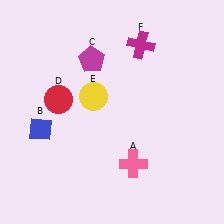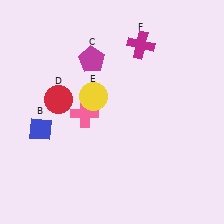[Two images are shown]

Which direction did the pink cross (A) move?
The pink cross (A) moved up.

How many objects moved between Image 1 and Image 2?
1 object moved between the two images.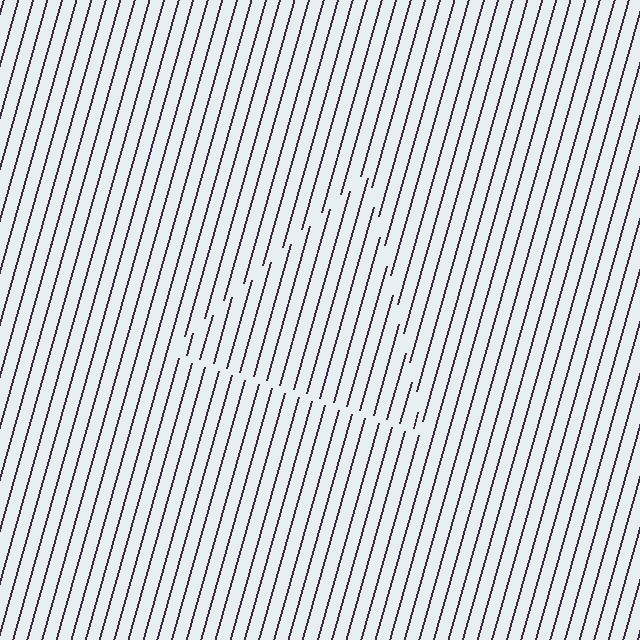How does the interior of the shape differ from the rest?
The interior of the shape contains the same grating, shifted by half a period — the contour is defined by the phase discontinuity where line-ends from the inner and outer gratings abut.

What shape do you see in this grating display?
An illusory triangle. The interior of the shape contains the same grating, shifted by half a period — the contour is defined by the phase discontinuity where line-ends from the inner and outer gratings abut.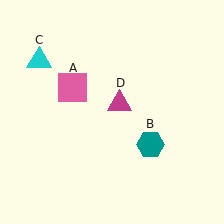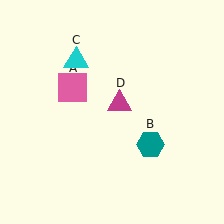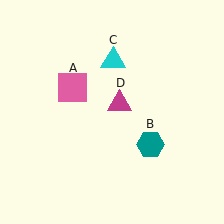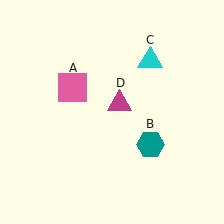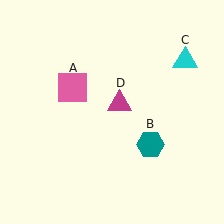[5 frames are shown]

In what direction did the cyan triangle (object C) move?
The cyan triangle (object C) moved right.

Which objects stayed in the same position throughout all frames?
Pink square (object A) and teal hexagon (object B) and magenta triangle (object D) remained stationary.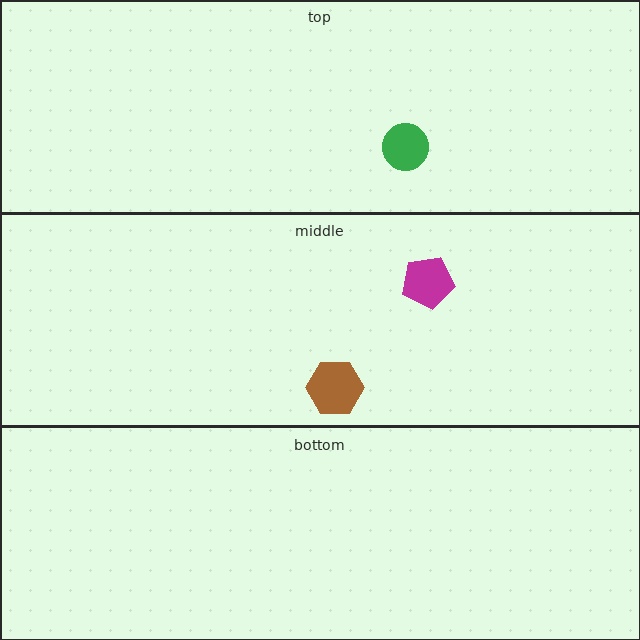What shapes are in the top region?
The green circle.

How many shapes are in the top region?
1.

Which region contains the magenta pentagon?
The middle region.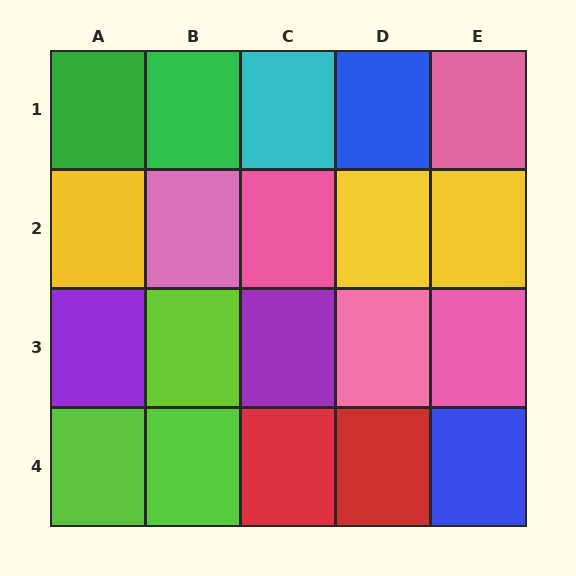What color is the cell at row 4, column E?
Blue.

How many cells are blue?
2 cells are blue.